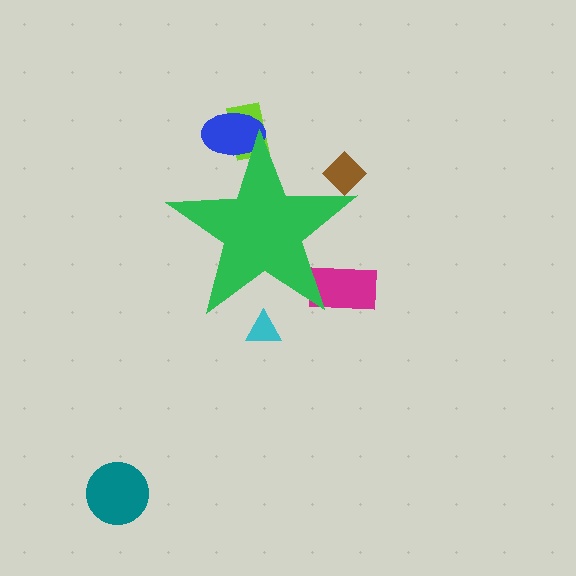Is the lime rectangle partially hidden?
Yes, the lime rectangle is partially hidden behind the green star.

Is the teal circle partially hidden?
No, the teal circle is fully visible.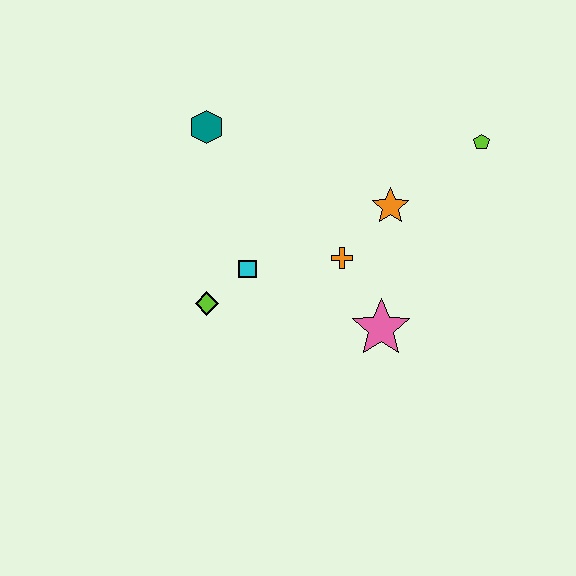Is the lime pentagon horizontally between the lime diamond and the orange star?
No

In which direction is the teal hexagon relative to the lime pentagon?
The teal hexagon is to the left of the lime pentagon.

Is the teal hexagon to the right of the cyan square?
No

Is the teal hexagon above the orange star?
Yes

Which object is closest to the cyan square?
The lime diamond is closest to the cyan square.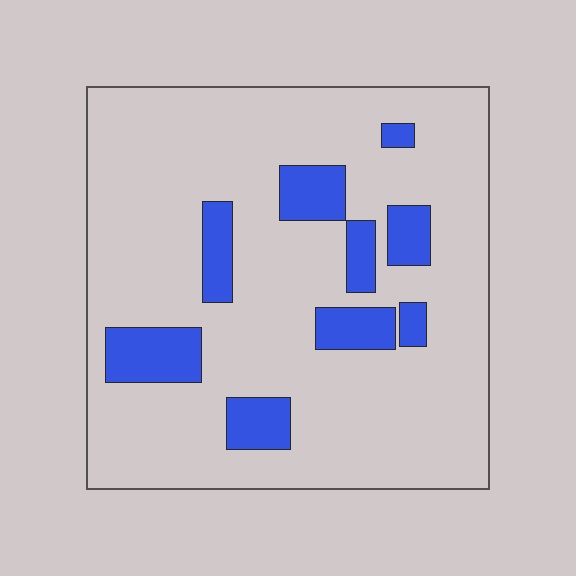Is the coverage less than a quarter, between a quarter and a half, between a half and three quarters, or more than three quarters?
Less than a quarter.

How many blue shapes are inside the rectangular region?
9.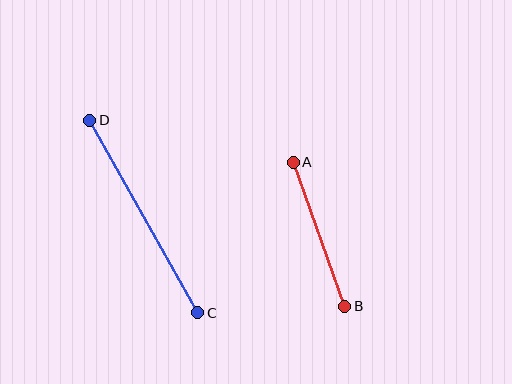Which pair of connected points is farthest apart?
Points C and D are farthest apart.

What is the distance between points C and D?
The distance is approximately 220 pixels.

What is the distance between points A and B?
The distance is approximately 153 pixels.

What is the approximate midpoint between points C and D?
The midpoint is at approximately (144, 216) pixels.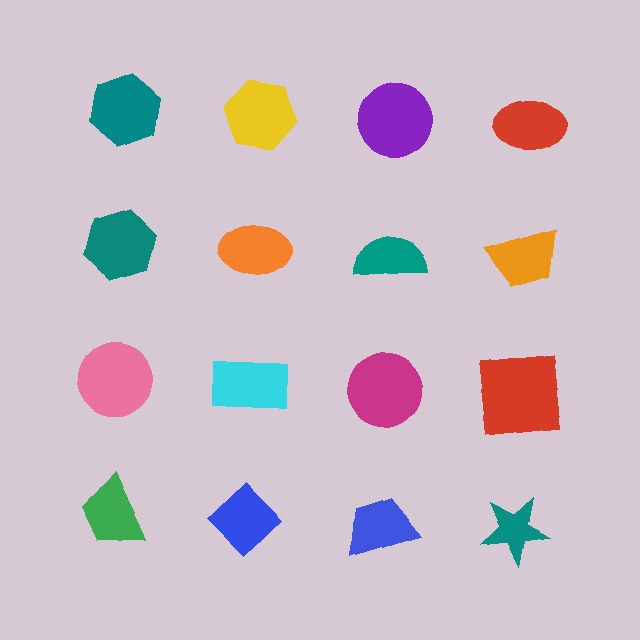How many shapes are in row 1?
4 shapes.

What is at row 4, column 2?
A blue diamond.